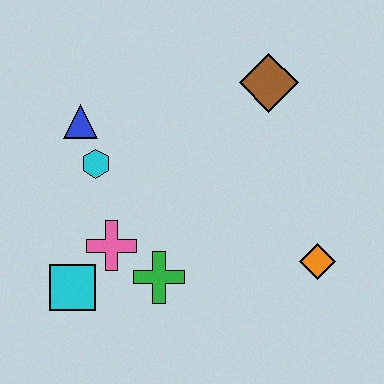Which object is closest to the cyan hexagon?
The blue triangle is closest to the cyan hexagon.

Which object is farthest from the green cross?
The brown diamond is farthest from the green cross.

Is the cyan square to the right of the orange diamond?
No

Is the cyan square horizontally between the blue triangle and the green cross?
No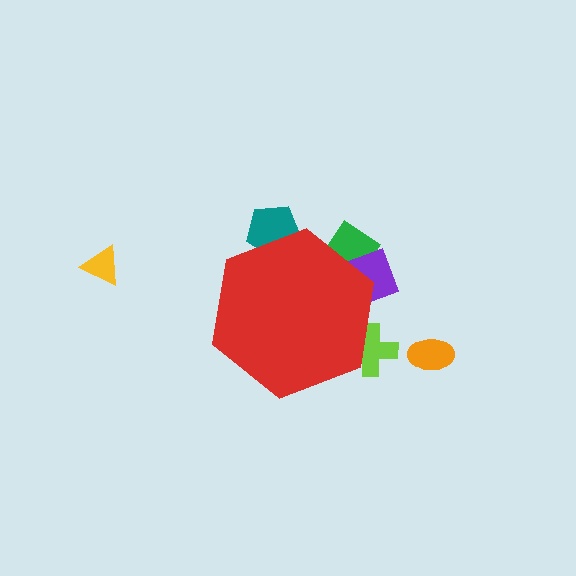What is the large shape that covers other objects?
A red hexagon.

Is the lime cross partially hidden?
Yes, the lime cross is partially hidden behind the red hexagon.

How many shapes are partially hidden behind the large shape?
4 shapes are partially hidden.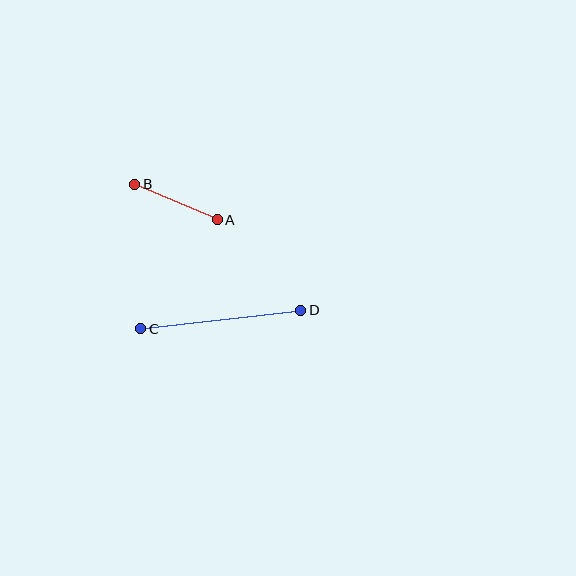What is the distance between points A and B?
The distance is approximately 90 pixels.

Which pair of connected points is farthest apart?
Points C and D are farthest apart.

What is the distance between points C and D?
The distance is approximately 161 pixels.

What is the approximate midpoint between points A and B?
The midpoint is at approximately (176, 202) pixels.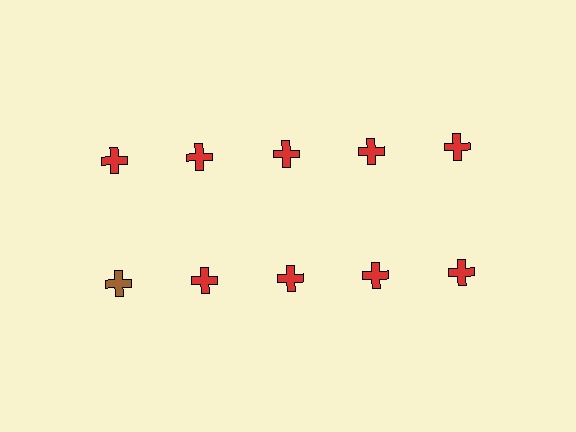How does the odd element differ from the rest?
It has a different color: brown instead of red.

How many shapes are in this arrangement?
There are 10 shapes arranged in a grid pattern.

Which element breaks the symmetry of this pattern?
The brown cross in the second row, leftmost column breaks the symmetry. All other shapes are red crosses.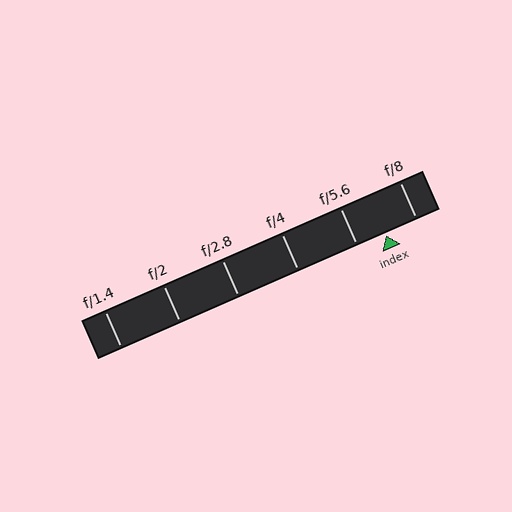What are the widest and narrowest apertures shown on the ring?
The widest aperture shown is f/1.4 and the narrowest is f/8.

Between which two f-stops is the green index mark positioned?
The index mark is between f/5.6 and f/8.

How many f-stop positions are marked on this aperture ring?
There are 6 f-stop positions marked.